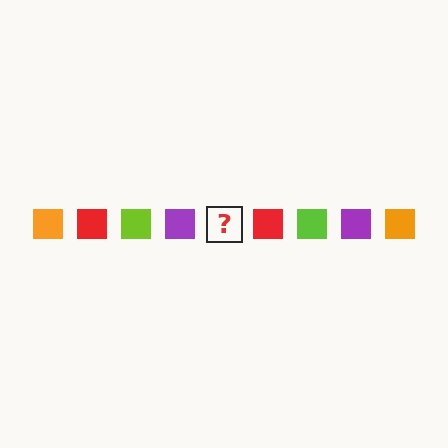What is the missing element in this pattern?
The missing element is an orange square.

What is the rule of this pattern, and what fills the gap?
The rule is that the pattern cycles through orange, red, lime, purple squares. The gap should be filled with an orange square.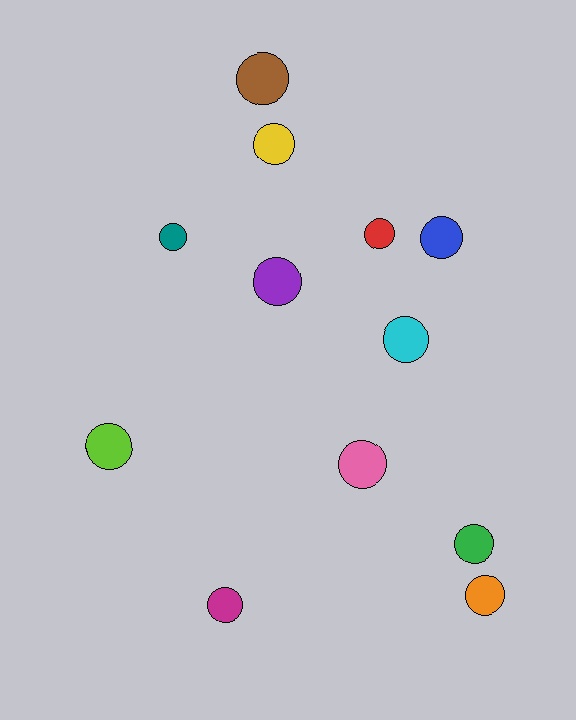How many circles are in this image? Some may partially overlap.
There are 12 circles.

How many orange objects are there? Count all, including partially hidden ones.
There is 1 orange object.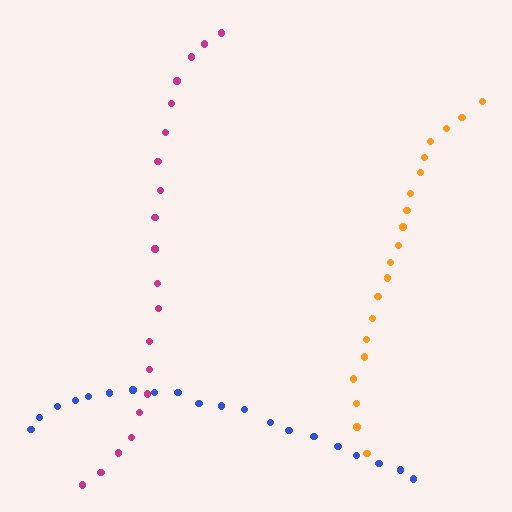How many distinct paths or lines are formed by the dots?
There are 3 distinct paths.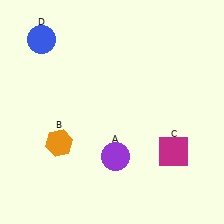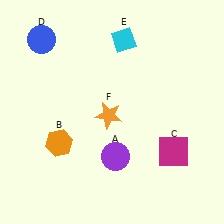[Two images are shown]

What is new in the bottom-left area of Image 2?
An orange star (F) was added in the bottom-left area of Image 2.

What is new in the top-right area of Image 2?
A cyan diamond (E) was added in the top-right area of Image 2.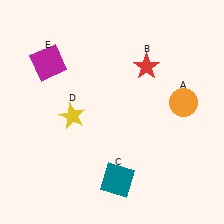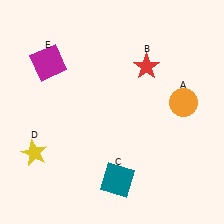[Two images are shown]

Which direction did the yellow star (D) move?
The yellow star (D) moved left.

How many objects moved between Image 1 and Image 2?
1 object moved between the two images.